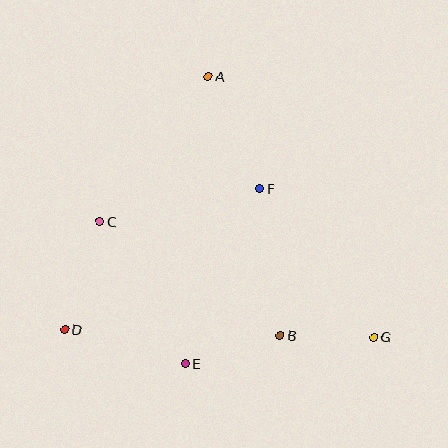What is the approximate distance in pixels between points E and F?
The distance between E and F is approximately 190 pixels.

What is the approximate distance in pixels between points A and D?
The distance between A and D is approximately 291 pixels.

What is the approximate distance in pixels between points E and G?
The distance between E and G is approximately 191 pixels.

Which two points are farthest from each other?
Points D and G are farthest from each other.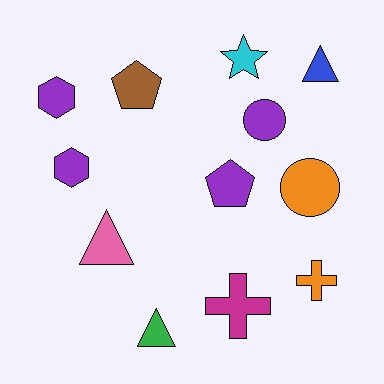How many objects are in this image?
There are 12 objects.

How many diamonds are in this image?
There are no diamonds.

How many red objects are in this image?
There are no red objects.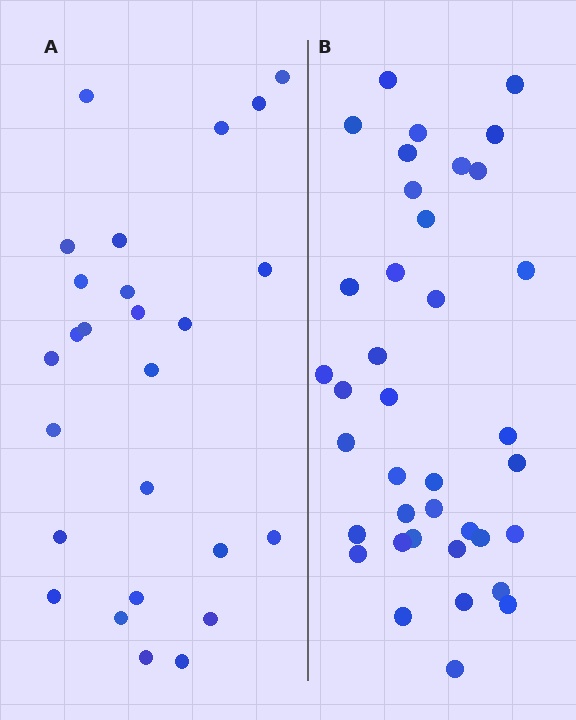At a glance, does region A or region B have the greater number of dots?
Region B (the right region) has more dots.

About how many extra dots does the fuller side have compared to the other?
Region B has roughly 12 or so more dots than region A.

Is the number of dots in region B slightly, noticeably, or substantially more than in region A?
Region B has substantially more. The ratio is roughly 1.5 to 1.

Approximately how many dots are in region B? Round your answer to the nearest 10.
About 40 dots. (The exact count is 38, which rounds to 40.)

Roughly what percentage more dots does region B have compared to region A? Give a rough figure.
About 45% more.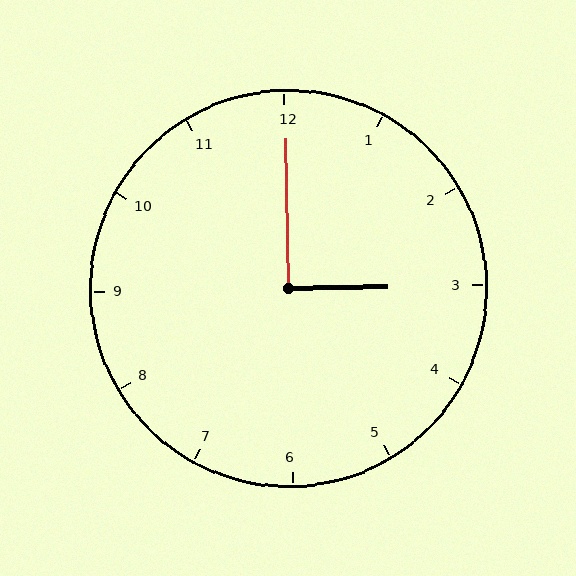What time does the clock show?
3:00.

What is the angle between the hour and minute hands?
Approximately 90 degrees.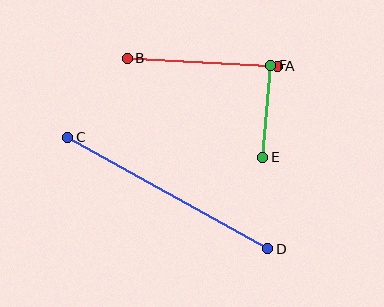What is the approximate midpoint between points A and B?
The midpoint is at approximately (202, 62) pixels.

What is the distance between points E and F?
The distance is approximately 92 pixels.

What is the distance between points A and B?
The distance is approximately 150 pixels.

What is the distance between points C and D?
The distance is approximately 229 pixels.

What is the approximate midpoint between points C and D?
The midpoint is at approximately (168, 193) pixels.